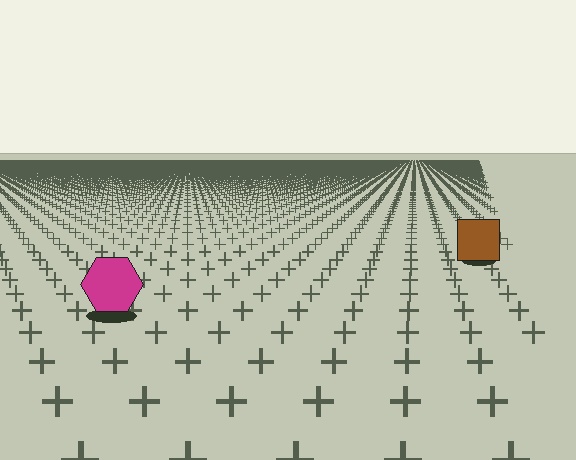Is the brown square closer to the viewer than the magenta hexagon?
No. The magenta hexagon is closer — you can tell from the texture gradient: the ground texture is coarser near it.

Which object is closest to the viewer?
The magenta hexagon is closest. The texture marks near it are larger and more spread out.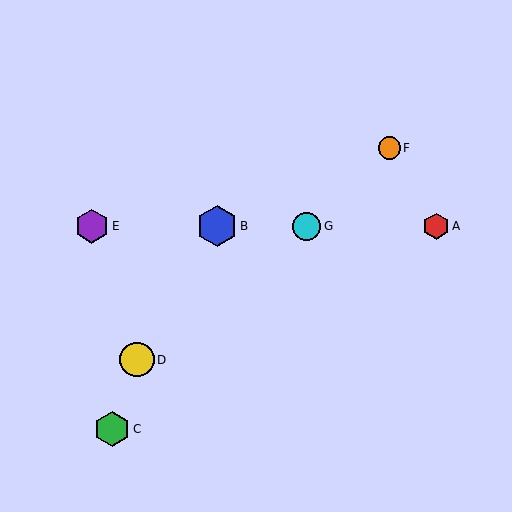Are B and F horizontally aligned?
No, B is at y≈226 and F is at y≈148.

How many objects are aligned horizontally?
4 objects (A, B, E, G) are aligned horizontally.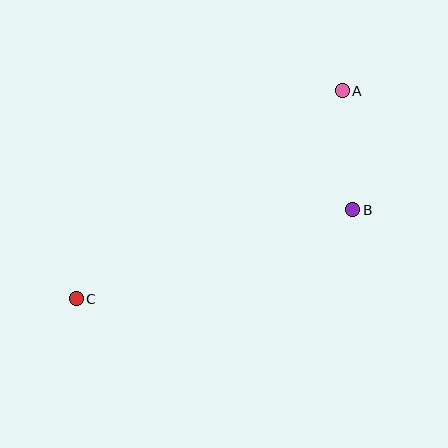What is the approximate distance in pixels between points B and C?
The distance between B and C is approximately 290 pixels.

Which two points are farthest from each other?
Points A and C are farthest from each other.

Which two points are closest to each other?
Points A and B are closest to each other.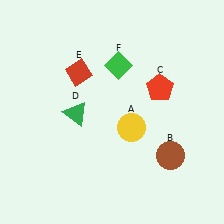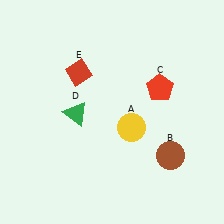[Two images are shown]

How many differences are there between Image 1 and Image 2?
There is 1 difference between the two images.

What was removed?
The green diamond (F) was removed in Image 2.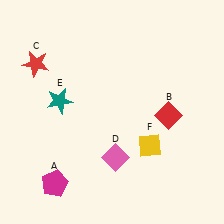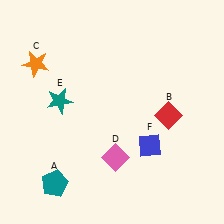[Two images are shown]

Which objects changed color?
A changed from magenta to teal. C changed from red to orange. F changed from yellow to blue.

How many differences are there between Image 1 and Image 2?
There are 3 differences between the two images.